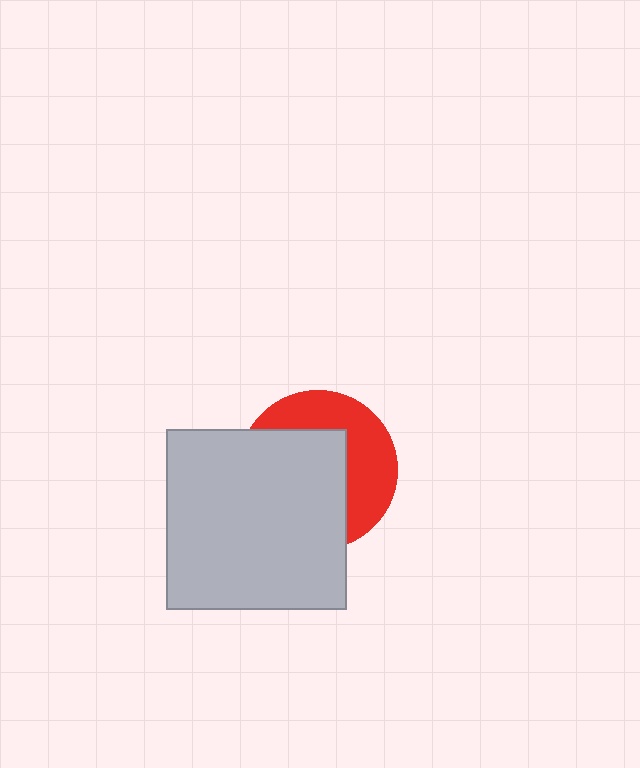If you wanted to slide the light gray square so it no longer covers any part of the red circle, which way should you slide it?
Slide it toward the lower-left — that is the most direct way to separate the two shapes.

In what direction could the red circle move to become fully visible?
The red circle could move toward the upper-right. That would shift it out from behind the light gray square entirely.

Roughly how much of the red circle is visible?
A small part of it is visible (roughly 42%).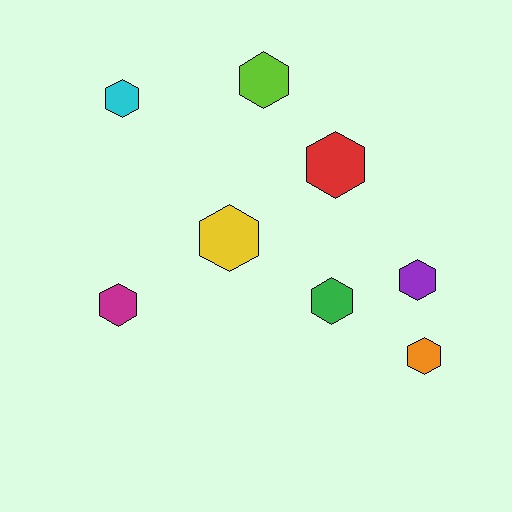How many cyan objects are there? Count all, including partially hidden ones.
There is 1 cyan object.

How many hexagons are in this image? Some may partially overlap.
There are 8 hexagons.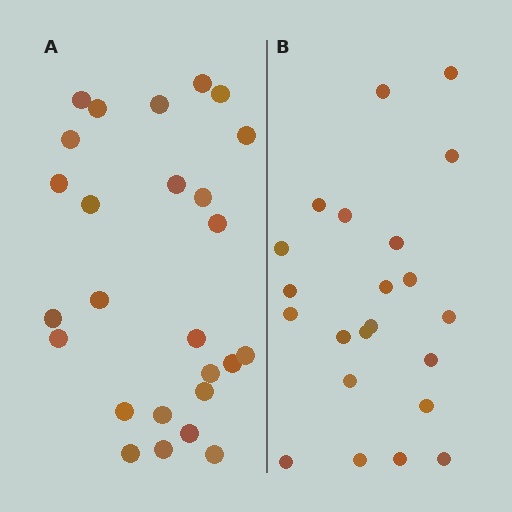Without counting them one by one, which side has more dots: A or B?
Region A (the left region) has more dots.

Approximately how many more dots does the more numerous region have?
Region A has about 4 more dots than region B.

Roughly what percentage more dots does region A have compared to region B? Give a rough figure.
About 20% more.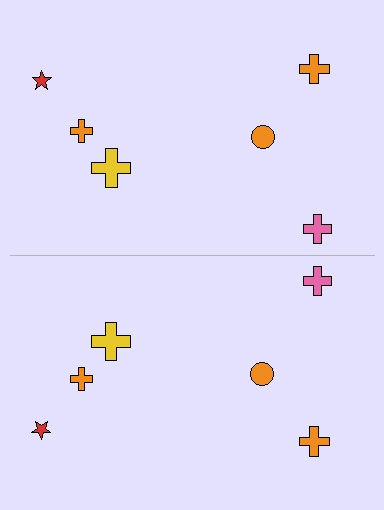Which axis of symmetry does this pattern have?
The pattern has a horizontal axis of symmetry running through the center of the image.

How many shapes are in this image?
There are 12 shapes in this image.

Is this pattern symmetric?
Yes, this pattern has bilateral (reflection) symmetry.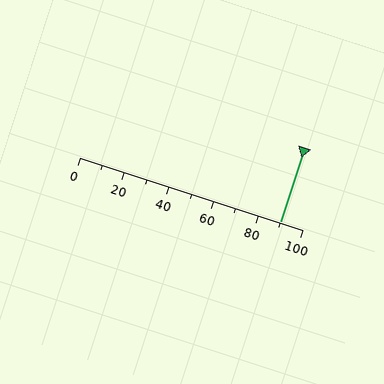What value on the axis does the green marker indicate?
The marker indicates approximately 90.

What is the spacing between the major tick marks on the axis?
The major ticks are spaced 20 apart.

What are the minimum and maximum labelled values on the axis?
The axis runs from 0 to 100.